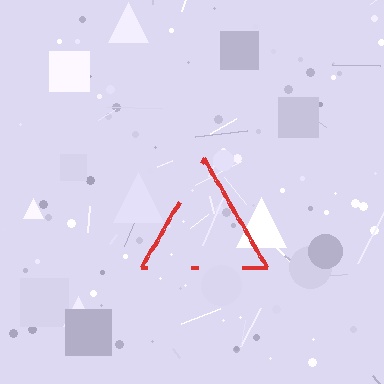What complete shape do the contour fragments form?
The contour fragments form a triangle.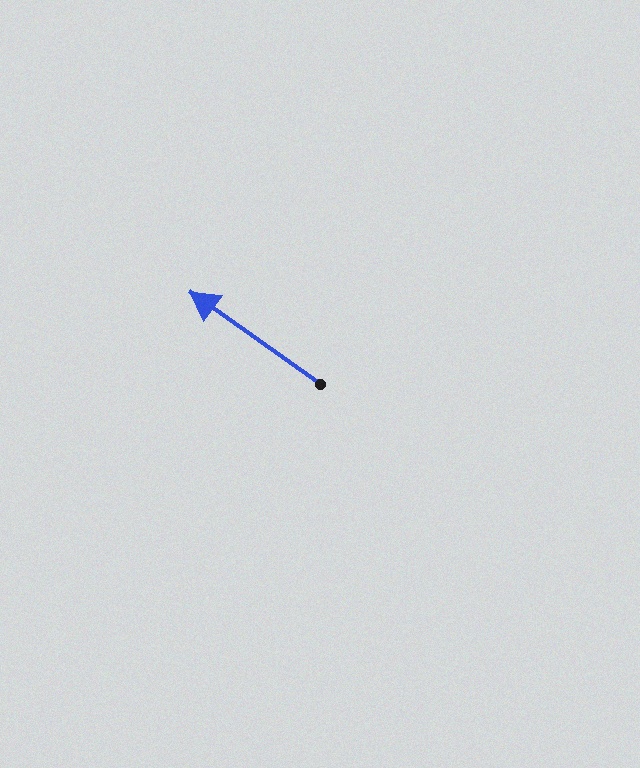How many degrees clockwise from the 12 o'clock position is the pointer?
Approximately 305 degrees.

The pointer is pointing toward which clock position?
Roughly 10 o'clock.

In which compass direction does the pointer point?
Northwest.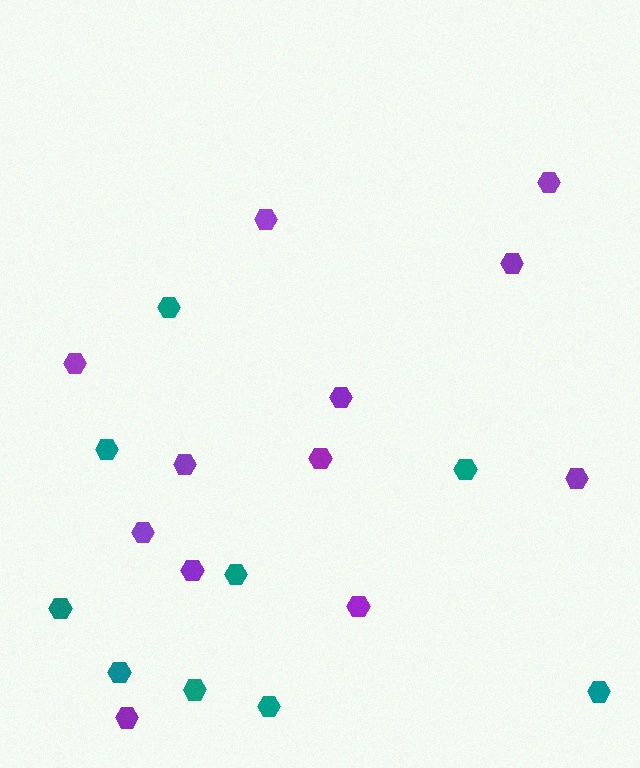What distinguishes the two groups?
There are 2 groups: one group of purple hexagons (12) and one group of teal hexagons (9).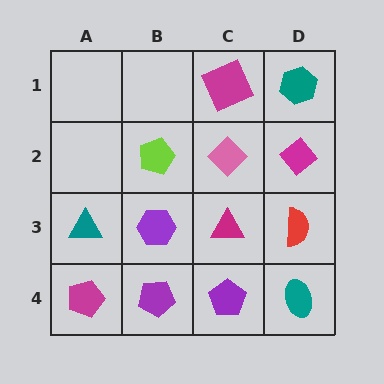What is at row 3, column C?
A magenta triangle.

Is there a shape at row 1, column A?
No, that cell is empty.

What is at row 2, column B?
A lime pentagon.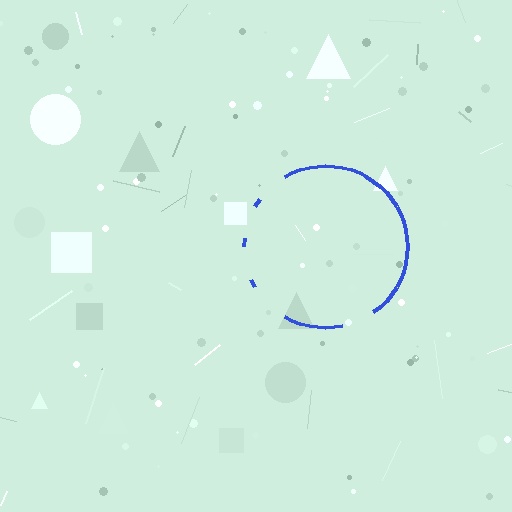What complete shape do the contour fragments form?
The contour fragments form a circle.